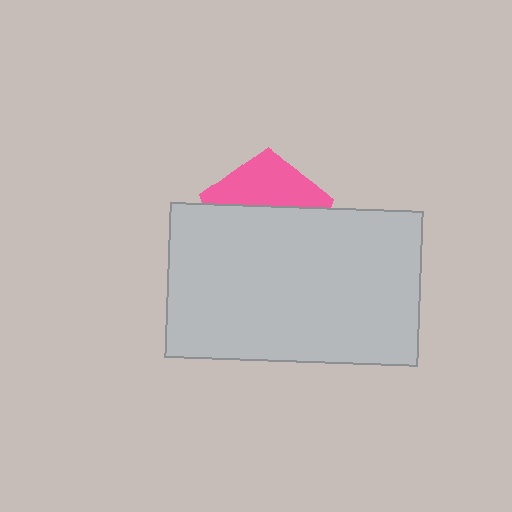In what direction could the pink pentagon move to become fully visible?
The pink pentagon could move up. That would shift it out from behind the light gray rectangle entirely.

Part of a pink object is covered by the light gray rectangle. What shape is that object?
It is a pentagon.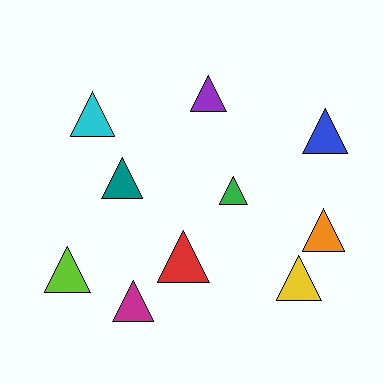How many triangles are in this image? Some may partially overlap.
There are 10 triangles.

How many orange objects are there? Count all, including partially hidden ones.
There is 1 orange object.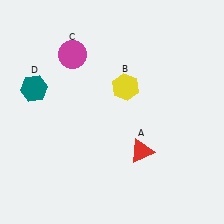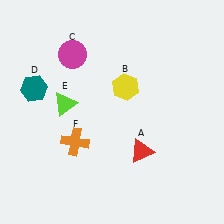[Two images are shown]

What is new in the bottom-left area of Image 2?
An orange cross (F) was added in the bottom-left area of Image 2.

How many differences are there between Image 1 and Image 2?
There are 2 differences between the two images.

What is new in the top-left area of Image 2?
A lime triangle (E) was added in the top-left area of Image 2.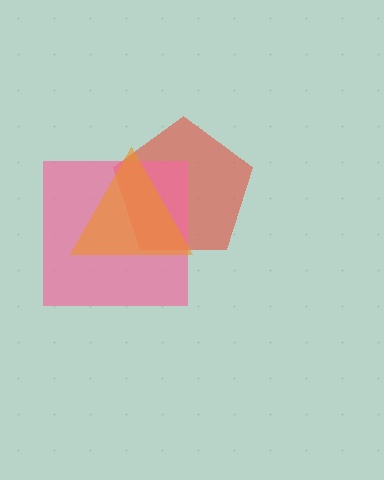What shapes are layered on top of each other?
The layered shapes are: a red pentagon, a pink square, an orange triangle.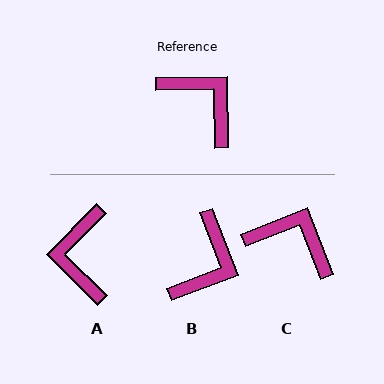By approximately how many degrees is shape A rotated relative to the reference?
Approximately 135 degrees counter-clockwise.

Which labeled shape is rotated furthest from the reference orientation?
A, about 135 degrees away.